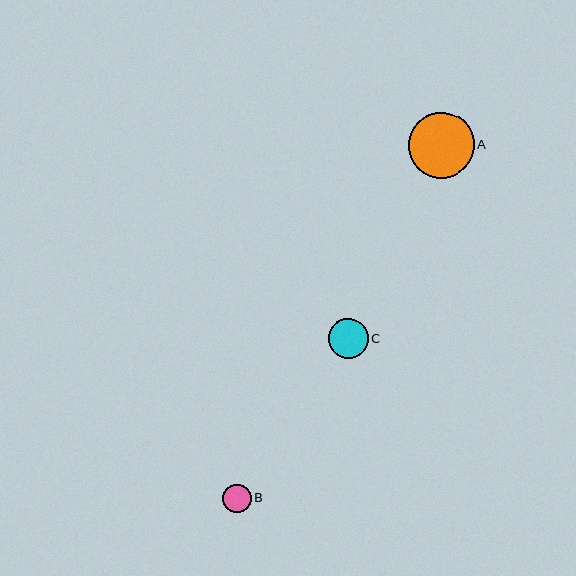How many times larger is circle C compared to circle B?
Circle C is approximately 1.4 times the size of circle B.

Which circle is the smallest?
Circle B is the smallest with a size of approximately 29 pixels.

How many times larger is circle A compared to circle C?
Circle A is approximately 1.6 times the size of circle C.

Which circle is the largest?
Circle A is the largest with a size of approximately 66 pixels.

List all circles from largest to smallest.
From largest to smallest: A, C, B.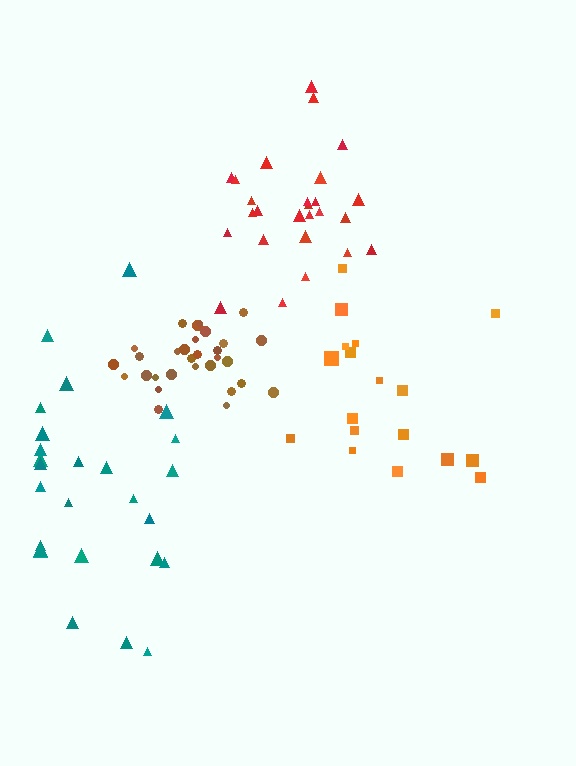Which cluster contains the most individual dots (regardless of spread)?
Brown (30).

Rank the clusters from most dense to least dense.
brown, red, teal, orange.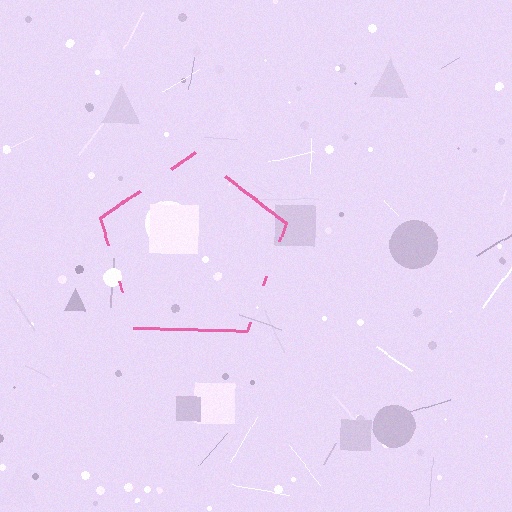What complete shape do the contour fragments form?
The contour fragments form a pentagon.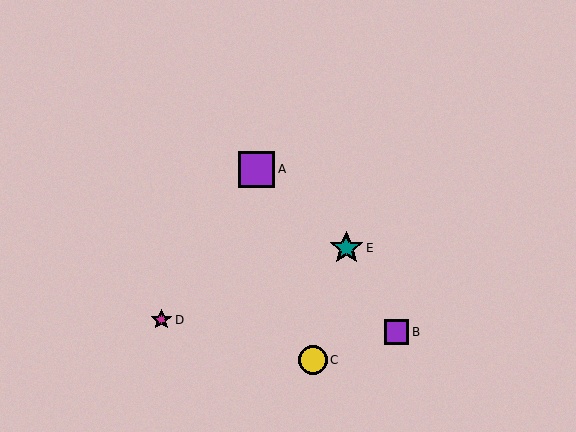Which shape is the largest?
The purple square (labeled A) is the largest.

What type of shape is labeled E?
Shape E is a teal star.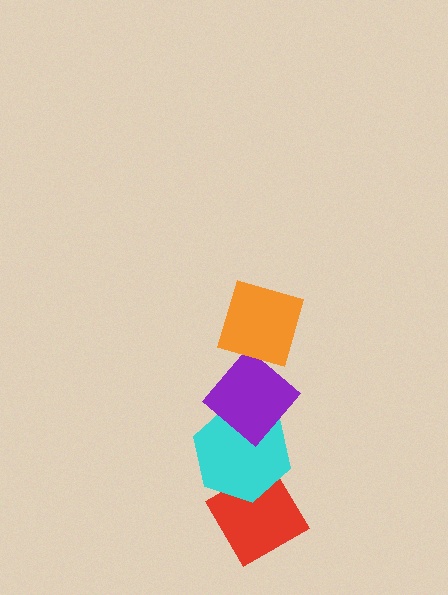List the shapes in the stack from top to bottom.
From top to bottom: the orange diamond, the purple diamond, the cyan hexagon, the red diamond.